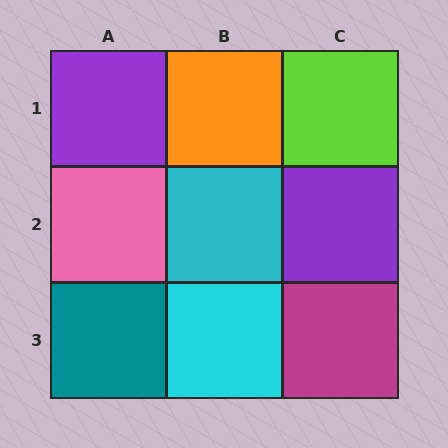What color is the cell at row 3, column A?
Teal.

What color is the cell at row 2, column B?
Cyan.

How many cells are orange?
1 cell is orange.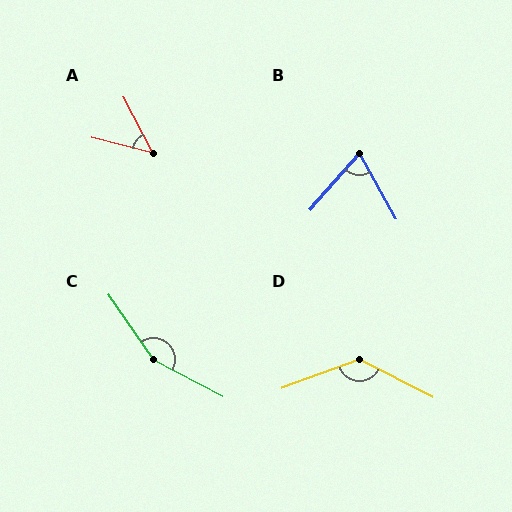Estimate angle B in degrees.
Approximately 71 degrees.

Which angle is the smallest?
A, at approximately 49 degrees.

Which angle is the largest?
C, at approximately 153 degrees.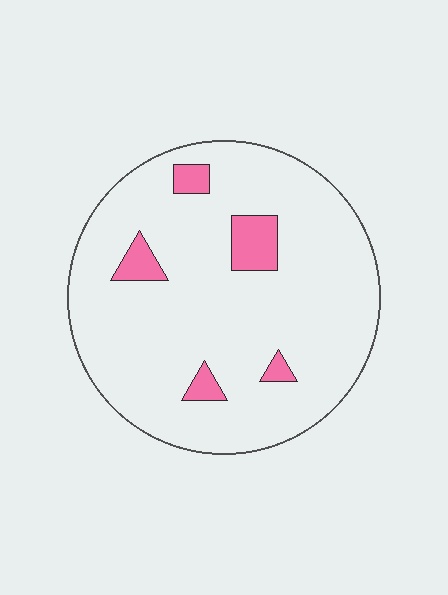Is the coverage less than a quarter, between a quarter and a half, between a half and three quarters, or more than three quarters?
Less than a quarter.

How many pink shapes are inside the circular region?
5.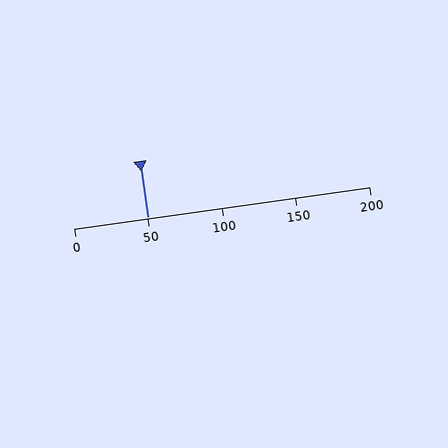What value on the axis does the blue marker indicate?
The marker indicates approximately 50.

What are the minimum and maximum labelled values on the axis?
The axis runs from 0 to 200.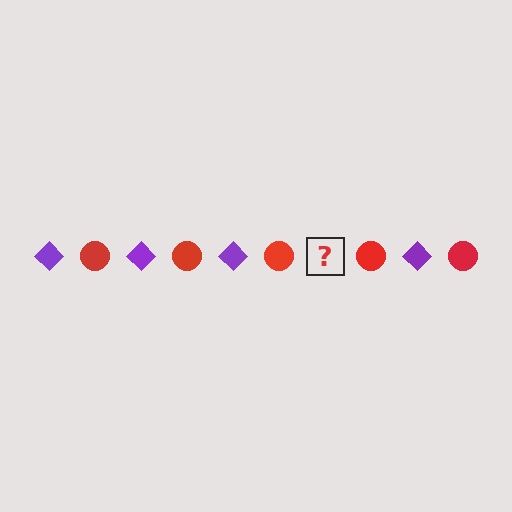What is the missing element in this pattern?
The missing element is a purple diamond.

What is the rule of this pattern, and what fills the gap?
The rule is that the pattern alternates between purple diamond and red circle. The gap should be filled with a purple diamond.